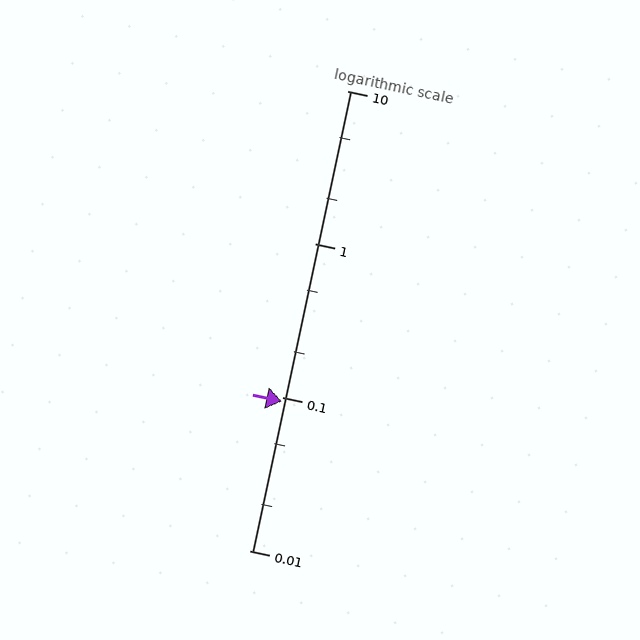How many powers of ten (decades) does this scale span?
The scale spans 3 decades, from 0.01 to 10.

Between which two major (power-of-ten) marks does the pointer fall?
The pointer is between 0.01 and 0.1.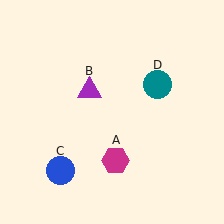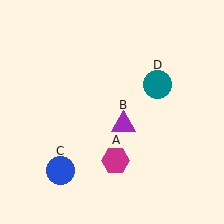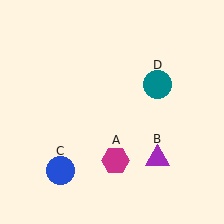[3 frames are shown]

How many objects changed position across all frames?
1 object changed position: purple triangle (object B).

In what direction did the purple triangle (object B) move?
The purple triangle (object B) moved down and to the right.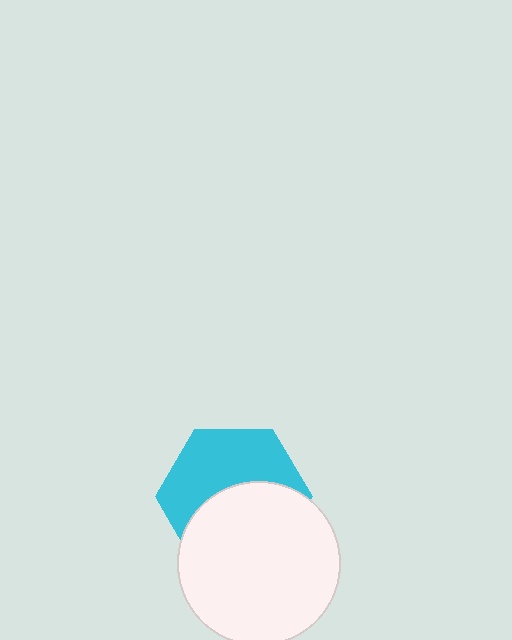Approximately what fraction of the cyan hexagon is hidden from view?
Roughly 50% of the cyan hexagon is hidden behind the white circle.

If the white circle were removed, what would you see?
You would see the complete cyan hexagon.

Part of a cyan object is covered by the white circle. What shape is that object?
It is a hexagon.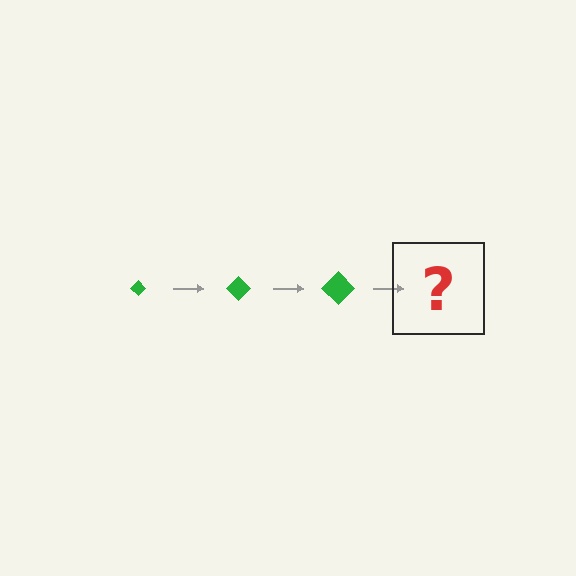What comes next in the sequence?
The next element should be a green diamond, larger than the previous one.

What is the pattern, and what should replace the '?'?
The pattern is that the diamond gets progressively larger each step. The '?' should be a green diamond, larger than the previous one.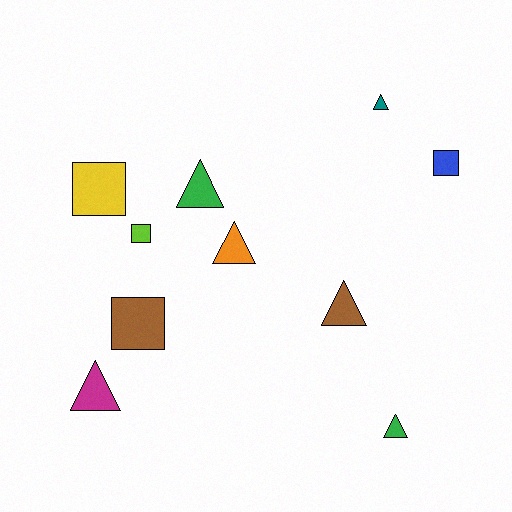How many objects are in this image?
There are 10 objects.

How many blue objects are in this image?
There is 1 blue object.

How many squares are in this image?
There are 4 squares.